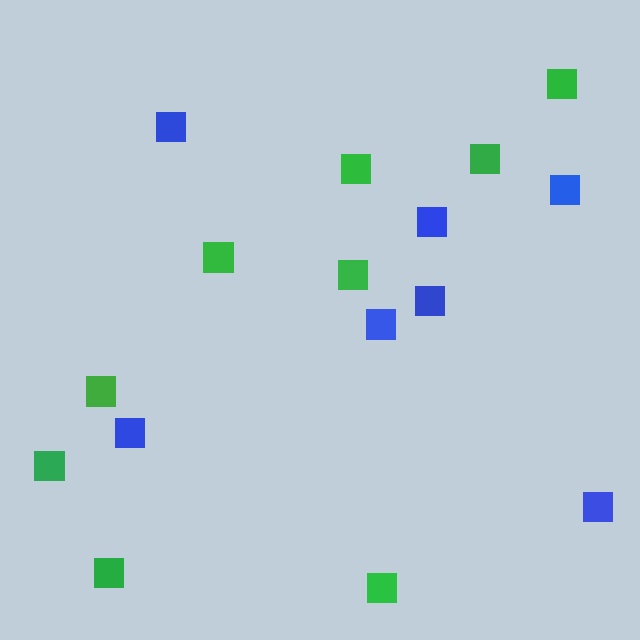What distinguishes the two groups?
There are 2 groups: one group of blue squares (7) and one group of green squares (9).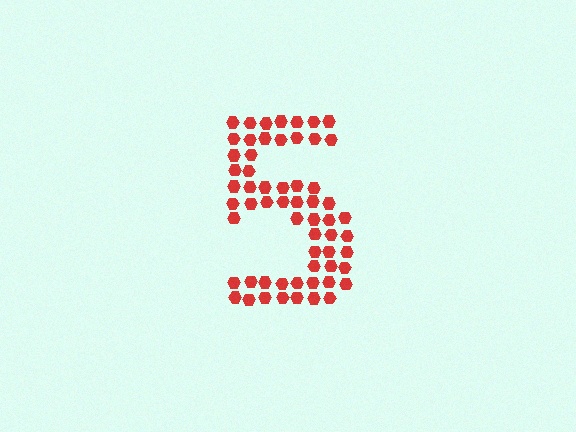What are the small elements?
The small elements are hexagons.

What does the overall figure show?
The overall figure shows the digit 5.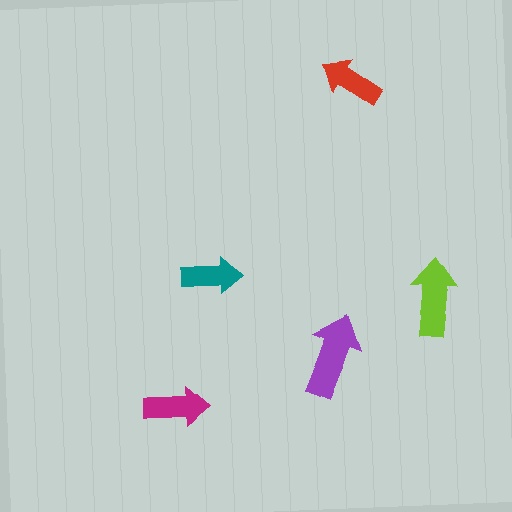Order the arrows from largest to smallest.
the purple one, the lime one, the magenta one, the red one, the teal one.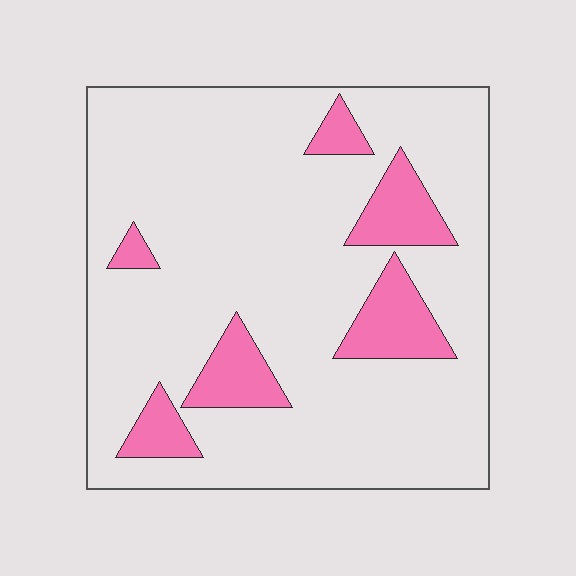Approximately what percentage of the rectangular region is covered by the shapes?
Approximately 15%.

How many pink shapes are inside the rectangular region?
6.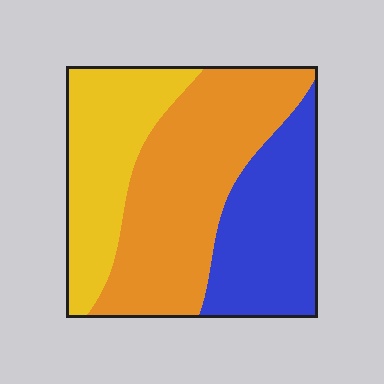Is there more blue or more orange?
Orange.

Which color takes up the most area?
Orange, at roughly 45%.